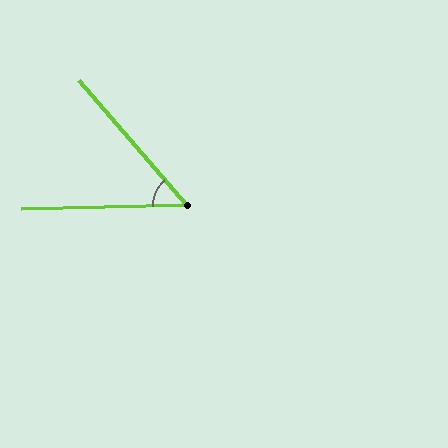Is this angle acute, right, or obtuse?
It is acute.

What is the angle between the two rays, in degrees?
Approximately 51 degrees.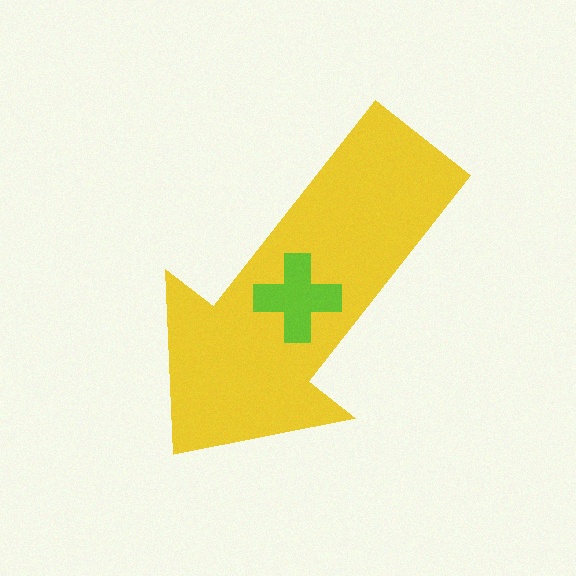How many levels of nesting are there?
2.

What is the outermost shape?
The yellow arrow.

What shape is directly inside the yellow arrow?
The lime cross.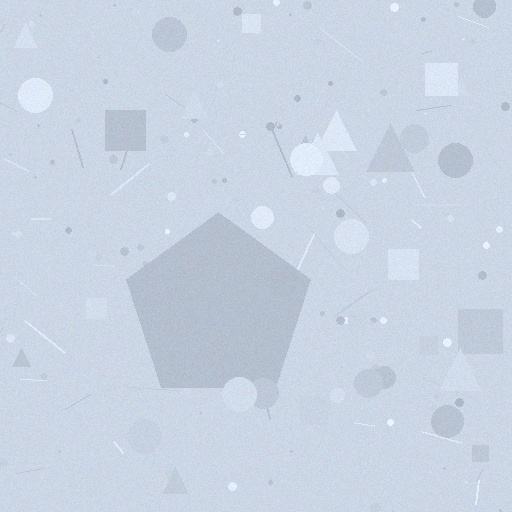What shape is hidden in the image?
A pentagon is hidden in the image.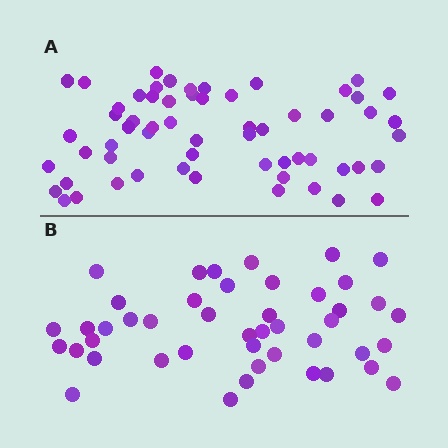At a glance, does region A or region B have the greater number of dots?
Region A (the top region) has more dots.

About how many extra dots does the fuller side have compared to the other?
Region A has approximately 15 more dots than region B.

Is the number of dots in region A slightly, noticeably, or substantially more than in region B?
Region A has noticeably more, but not dramatically so. The ratio is roughly 1.3 to 1.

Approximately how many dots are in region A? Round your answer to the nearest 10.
About 60 dots.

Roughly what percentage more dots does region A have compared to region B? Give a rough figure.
About 35% more.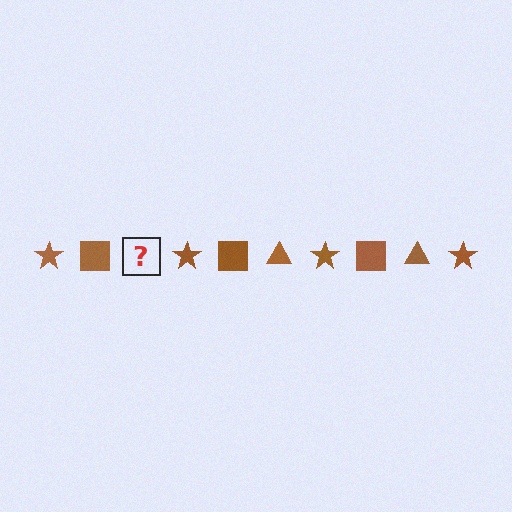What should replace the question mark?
The question mark should be replaced with a brown triangle.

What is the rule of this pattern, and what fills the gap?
The rule is that the pattern cycles through star, square, triangle shapes in brown. The gap should be filled with a brown triangle.